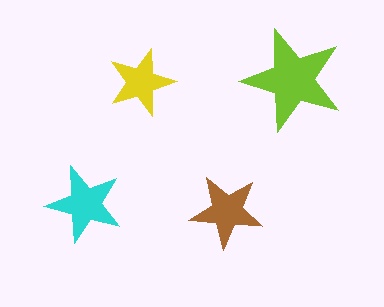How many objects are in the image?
There are 4 objects in the image.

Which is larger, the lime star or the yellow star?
The lime one.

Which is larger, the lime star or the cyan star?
The lime one.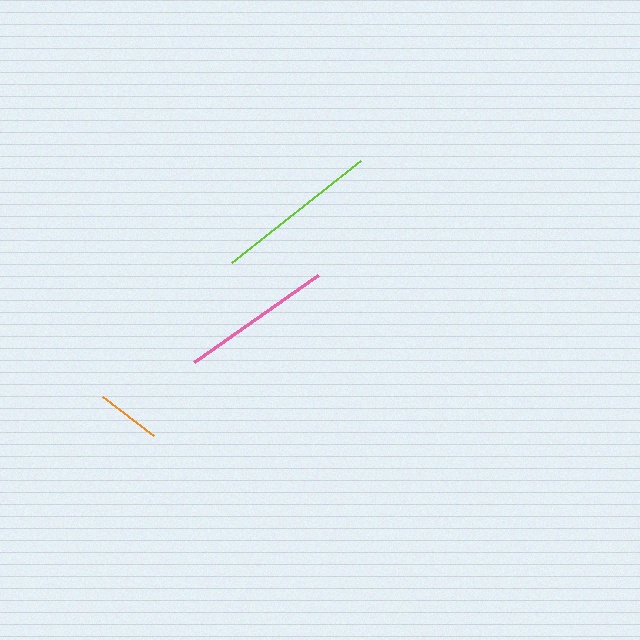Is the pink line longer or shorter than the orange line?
The pink line is longer than the orange line.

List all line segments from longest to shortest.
From longest to shortest: lime, pink, orange.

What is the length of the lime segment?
The lime segment is approximately 165 pixels long.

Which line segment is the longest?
The lime line is the longest at approximately 165 pixels.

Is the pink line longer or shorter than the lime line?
The lime line is longer than the pink line.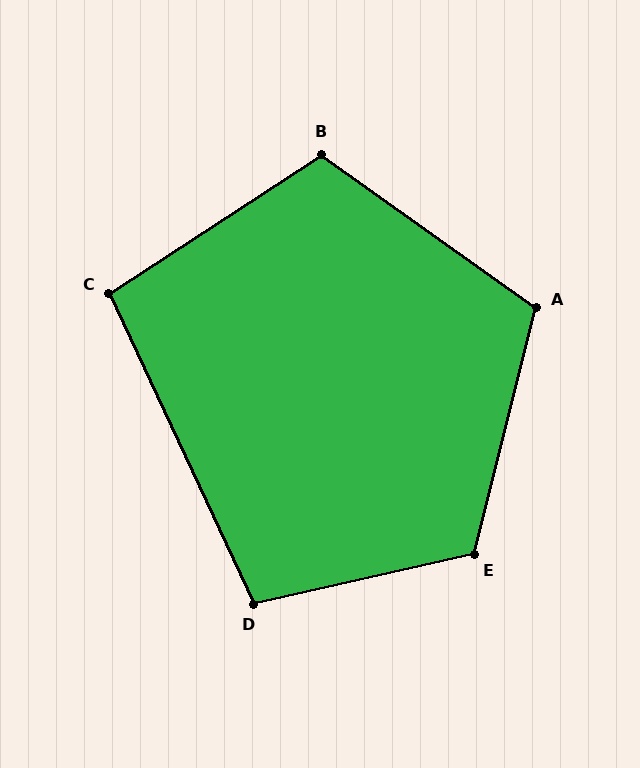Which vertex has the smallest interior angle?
C, at approximately 98 degrees.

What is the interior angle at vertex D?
Approximately 102 degrees (obtuse).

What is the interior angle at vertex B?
Approximately 111 degrees (obtuse).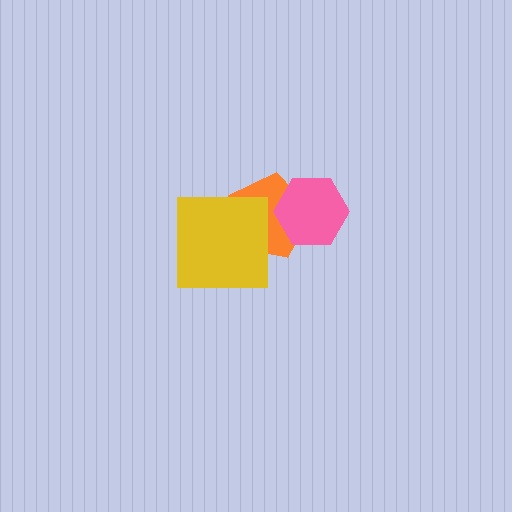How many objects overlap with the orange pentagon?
2 objects overlap with the orange pentagon.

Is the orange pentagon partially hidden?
Yes, it is partially covered by another shape.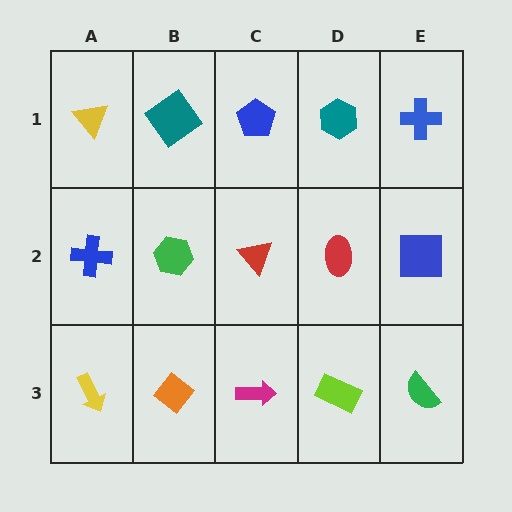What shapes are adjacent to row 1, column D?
A red ellipse (row 2, column D), a blue pentagon (row 1, column C), a blue cross (row 1, column E).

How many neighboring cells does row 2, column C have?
4.